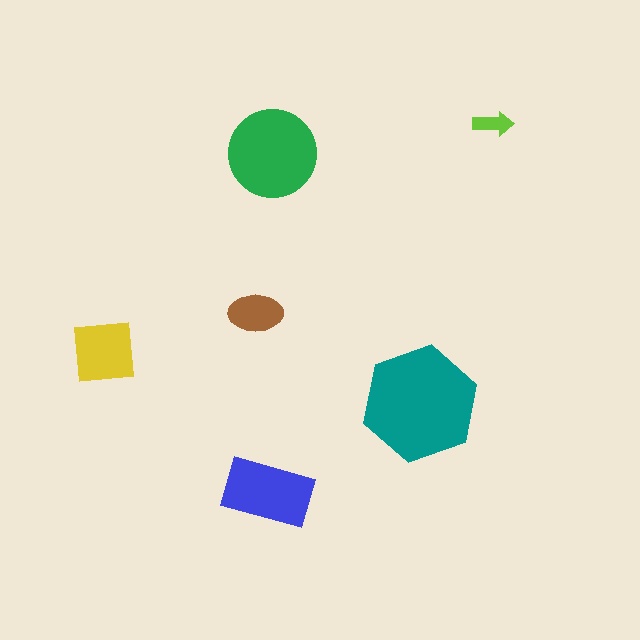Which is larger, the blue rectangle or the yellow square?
The blue rectangle.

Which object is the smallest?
The lime arrow.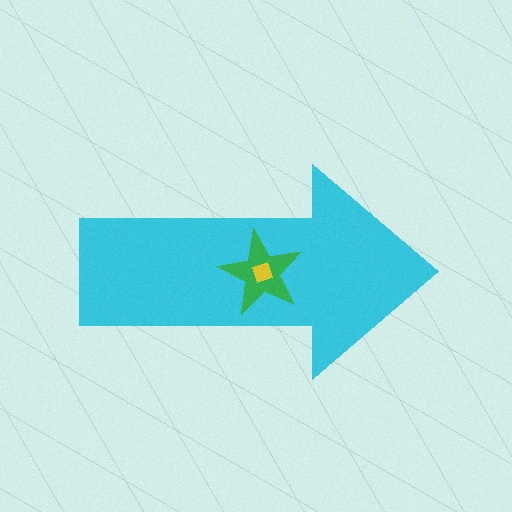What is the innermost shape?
The yellow diamond.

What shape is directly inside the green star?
The yellow diamond.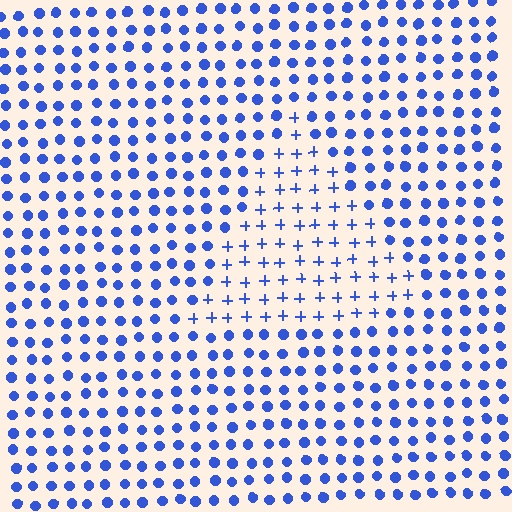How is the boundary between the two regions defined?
The boundary is defined by a change in element shape: plus signs inside vs. circles outside. All elements share the same color and spacing.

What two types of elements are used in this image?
The image uses plus signs inside the triangle region and circles outside it.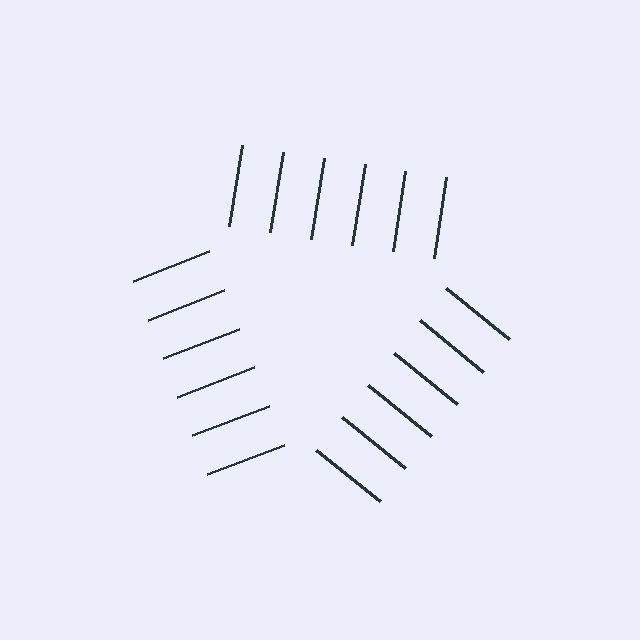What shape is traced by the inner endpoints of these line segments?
An illusory triangle — the line segments terminate on its edges but no continuous stroke is drawn.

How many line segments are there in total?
18 — 6 along each of the 3 edges.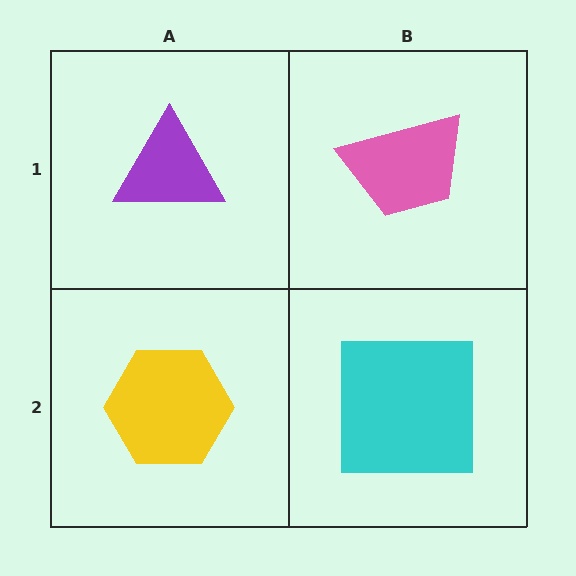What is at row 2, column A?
A yellow hexagon.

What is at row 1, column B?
A pink trapezoid.